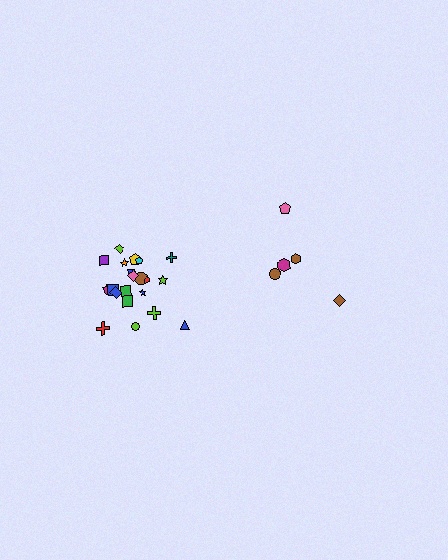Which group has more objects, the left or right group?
The left group.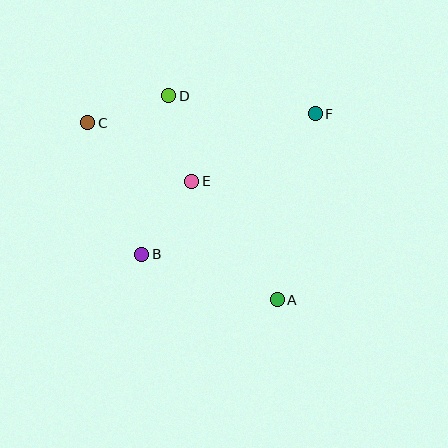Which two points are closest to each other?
Points C and D are closest to each other.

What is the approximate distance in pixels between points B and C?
The distance between B and C is approximately 142 pixels.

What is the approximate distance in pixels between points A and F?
The distance between A and F is approximately 190 pixels.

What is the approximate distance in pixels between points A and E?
The distance between A and E is approximately 146 pixels.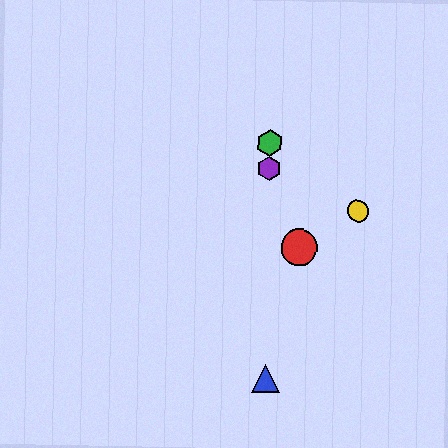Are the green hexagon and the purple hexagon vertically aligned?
Yes, both are at x≈270.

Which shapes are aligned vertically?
The blue triangle, the green hexagon, the purple hexagon are aligned vertically.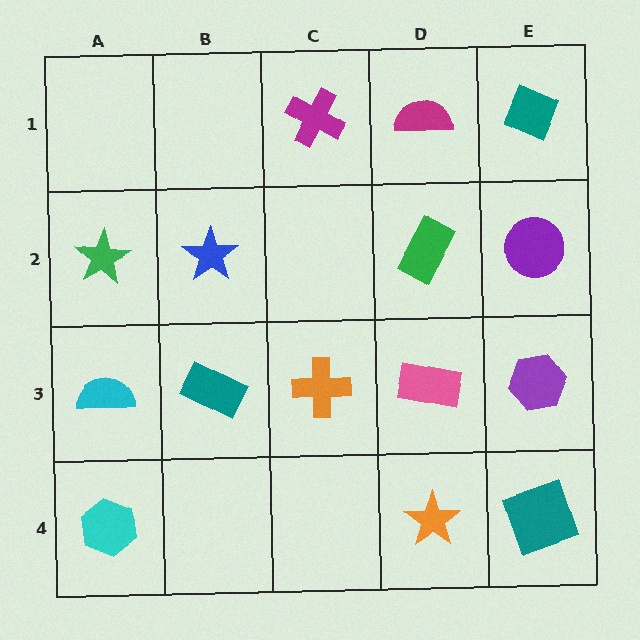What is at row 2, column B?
A blue star.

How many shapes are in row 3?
5 shapes.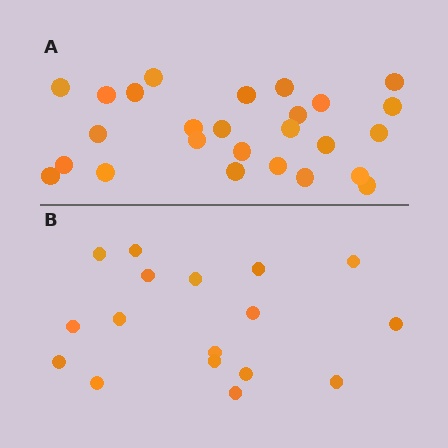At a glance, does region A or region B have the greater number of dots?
Region A (the top region) has more dots.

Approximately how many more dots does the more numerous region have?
Region A has roughly 8 or so more dots than region B.